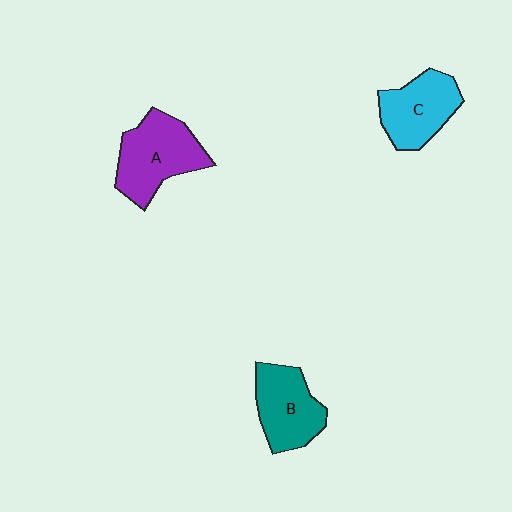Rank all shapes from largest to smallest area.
From largest to smallest: A (purple), B (teal), C (cyan).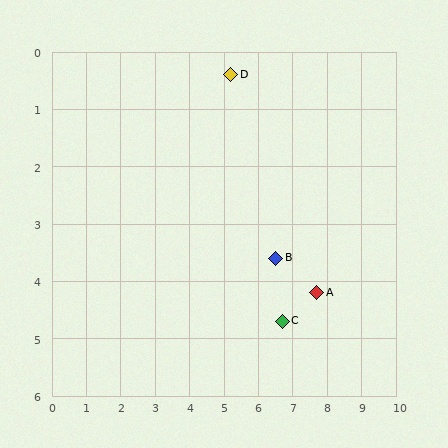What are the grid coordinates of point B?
Point B is at approximately (6.5, 3.6).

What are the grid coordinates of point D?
Point D is at approximately (5.2, 0.4).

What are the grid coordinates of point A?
Point A is at approximately (7.7, 4.2).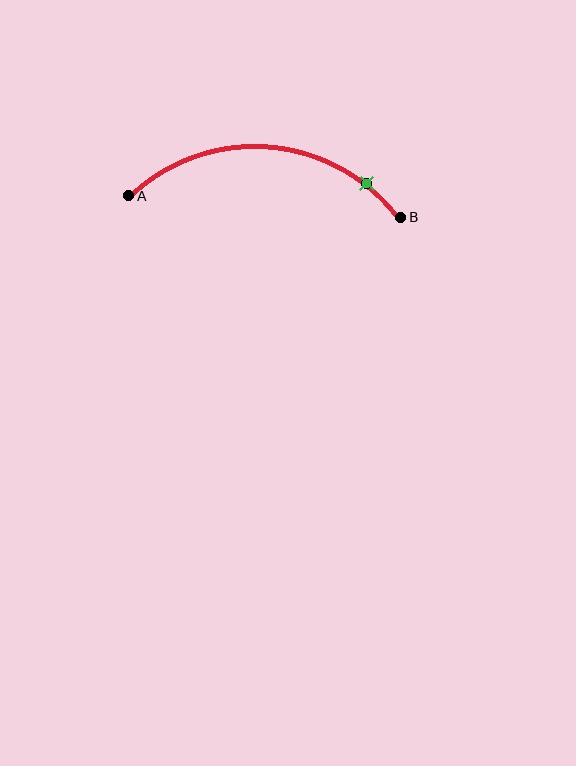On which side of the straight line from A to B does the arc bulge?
The arc bulges above the straight line connecting A and B.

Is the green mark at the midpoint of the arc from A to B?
No. The green mark lies on the arc but is closer to endpoint B. The arc midpoint would be at the point on the curve equidistant along the arc from both A and B.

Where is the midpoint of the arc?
The arc midpoint is the point on the curve farthest from the straight line joining A and B. It sits above that line.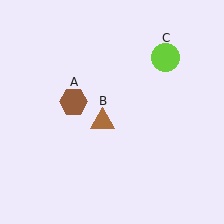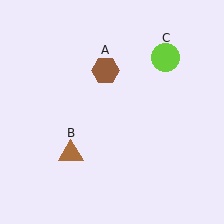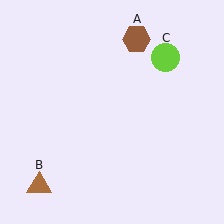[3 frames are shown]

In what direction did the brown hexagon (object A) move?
The brown hexagon (object A) moved up and to the right.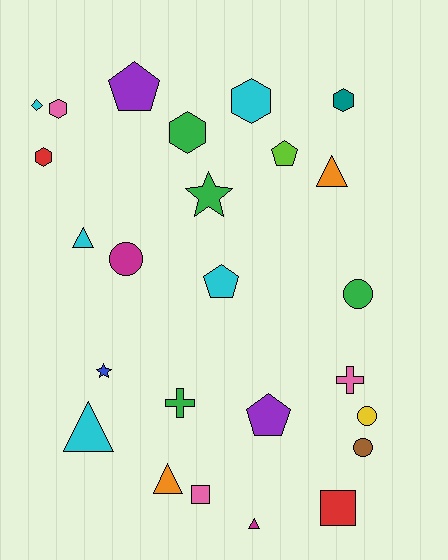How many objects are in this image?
There are 25 objects.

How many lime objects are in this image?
There is 1 lime object.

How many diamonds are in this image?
There is 1 diamond.